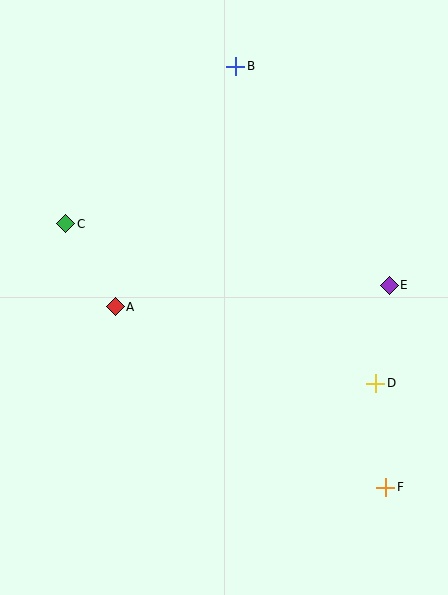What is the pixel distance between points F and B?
The distance between F and B is 447 pixels.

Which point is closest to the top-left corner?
Point C is closest to the top-left corner.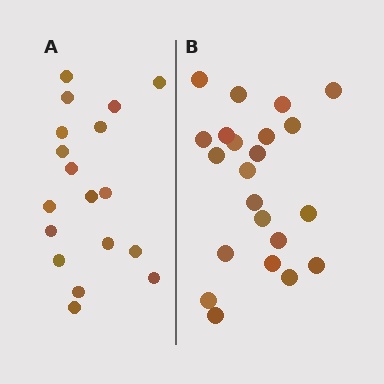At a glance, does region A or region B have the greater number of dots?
Region B (the right region) has more dots.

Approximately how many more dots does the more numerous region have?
Region B has about 4 more dots than region A.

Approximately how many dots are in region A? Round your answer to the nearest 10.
About 20 dots. (The exact count is 18, which rounds to 20.)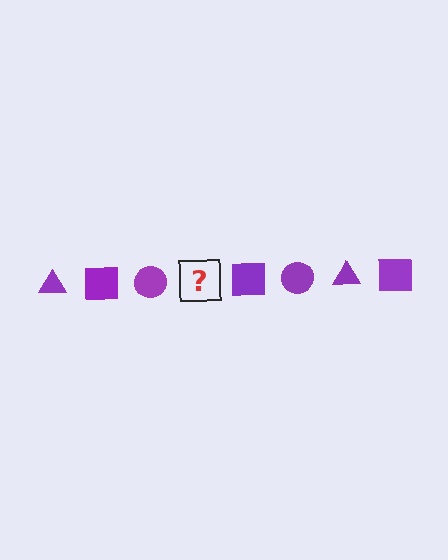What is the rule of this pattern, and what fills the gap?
The rule is that the pattern cycles through triangle, square, circle shapes in purple. The gap should be filled with a purple triangle.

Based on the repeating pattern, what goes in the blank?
The blank should be a purple triangle.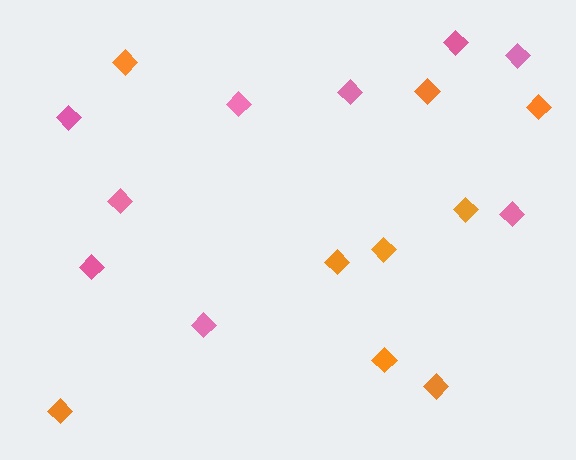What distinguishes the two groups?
There are 2 groups: one group of pink diamonds (9) and one group of orange diamonds (9).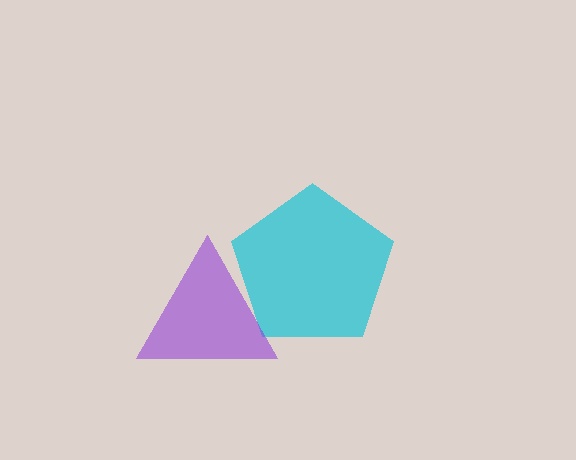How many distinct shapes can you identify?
There are 2 distinct shapes: a cyan pentagon, a purple triangle.